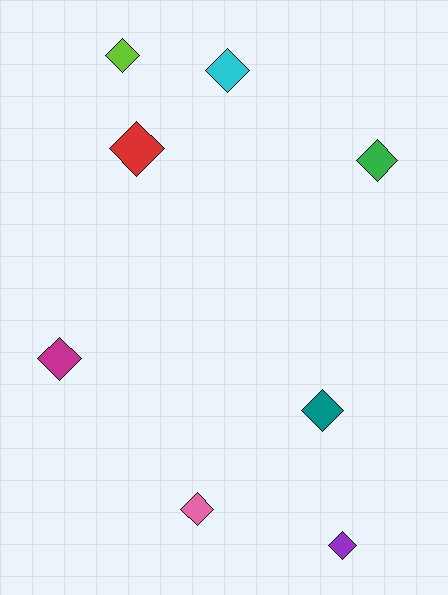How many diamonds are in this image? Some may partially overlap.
There are 8 diamonds.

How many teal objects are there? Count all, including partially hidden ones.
There is 1 teal object.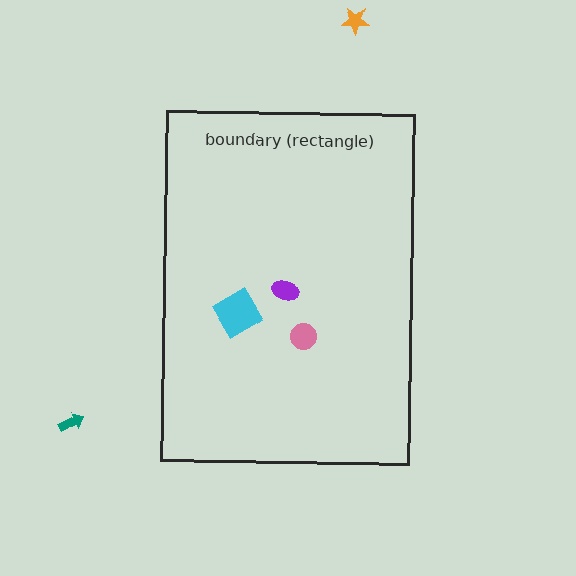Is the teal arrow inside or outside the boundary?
Outside.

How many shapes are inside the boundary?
3 inside, 2 outside.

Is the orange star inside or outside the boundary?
Outside.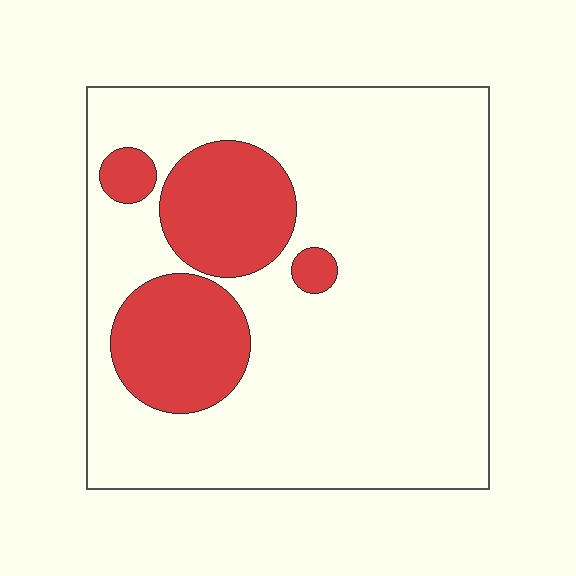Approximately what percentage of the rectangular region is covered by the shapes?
Approximately 20%.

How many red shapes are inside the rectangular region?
4.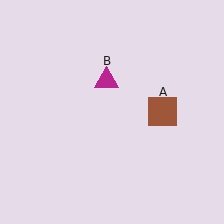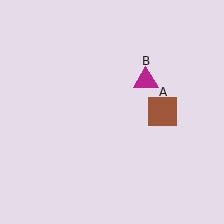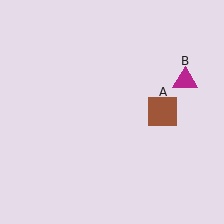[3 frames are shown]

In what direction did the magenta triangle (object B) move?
The magenta triangle (object B) moved right.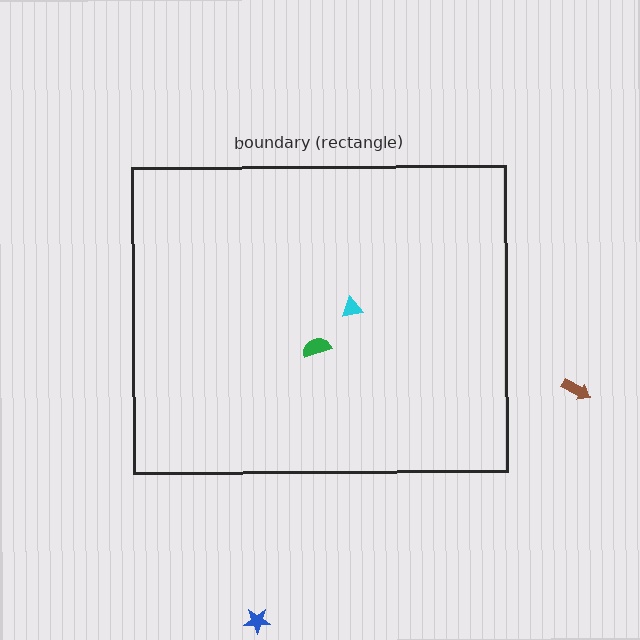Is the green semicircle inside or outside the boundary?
Inside.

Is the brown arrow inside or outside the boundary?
Outside.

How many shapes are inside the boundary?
2 inside, 2 outside.